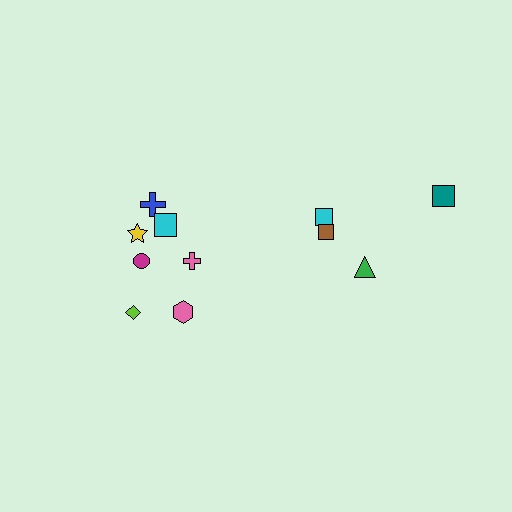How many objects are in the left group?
There are 7 objects.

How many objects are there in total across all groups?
There are 11 objects.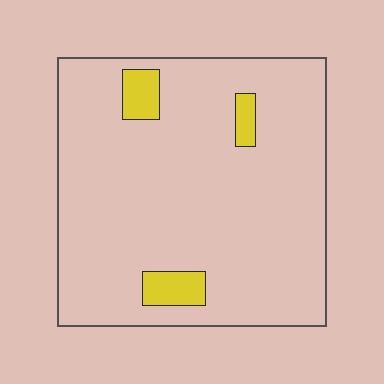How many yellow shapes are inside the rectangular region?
3.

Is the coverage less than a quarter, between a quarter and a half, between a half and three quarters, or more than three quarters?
Less than a quarter.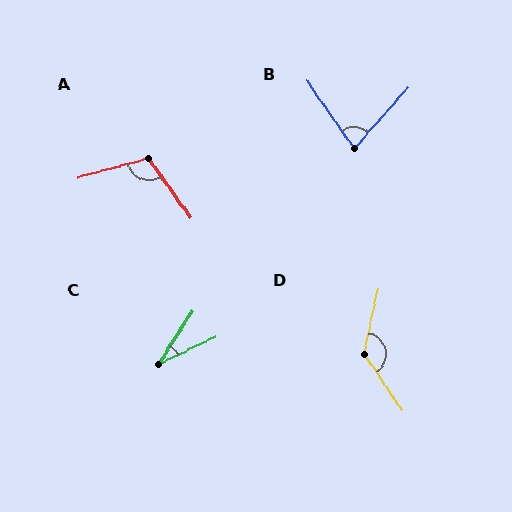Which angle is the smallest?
C, at approximately 32 degrees.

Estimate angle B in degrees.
Approximately 77 degrees.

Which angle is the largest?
D, at approximately 134 degrees.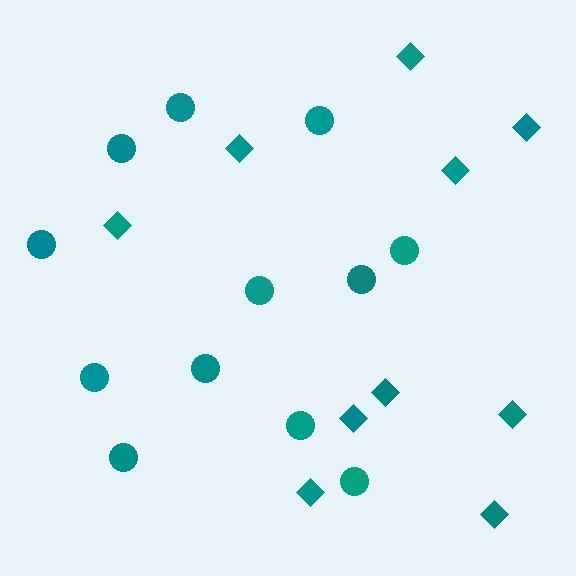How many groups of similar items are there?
There are 2 groups: one group of circles (12) and one group of diamonds (10).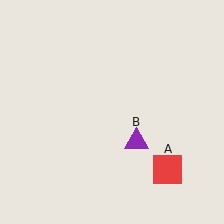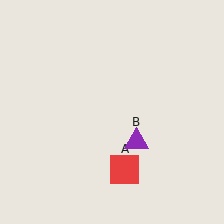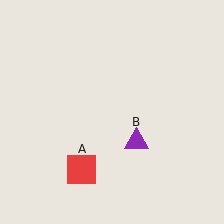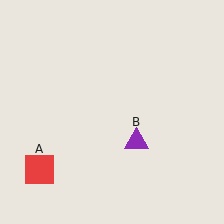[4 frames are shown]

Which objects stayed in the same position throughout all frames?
Purple triangle (object B) remained stationary.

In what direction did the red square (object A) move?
The red square (object A) moved left.